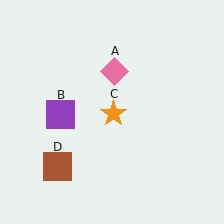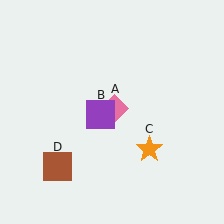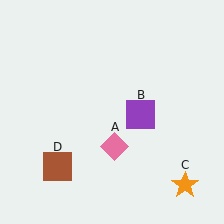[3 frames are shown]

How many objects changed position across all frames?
3 objects changed position: pink diamond (object A), purple square (object B), orange star (object C).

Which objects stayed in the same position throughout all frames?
Brown square (object D) remained stationary.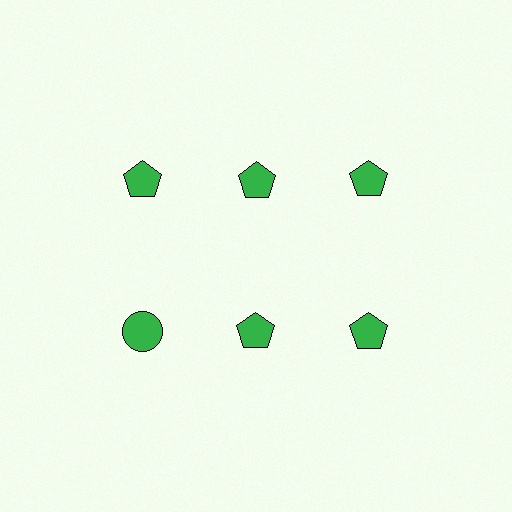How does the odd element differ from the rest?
It has a different shape: circle instead of pentagon.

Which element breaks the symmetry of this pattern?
The green circle in the second row, leftmost column breaks the symmetry. All other shapes are green pentagons.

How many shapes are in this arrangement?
There are 6 shapes arranged in a grid pattern.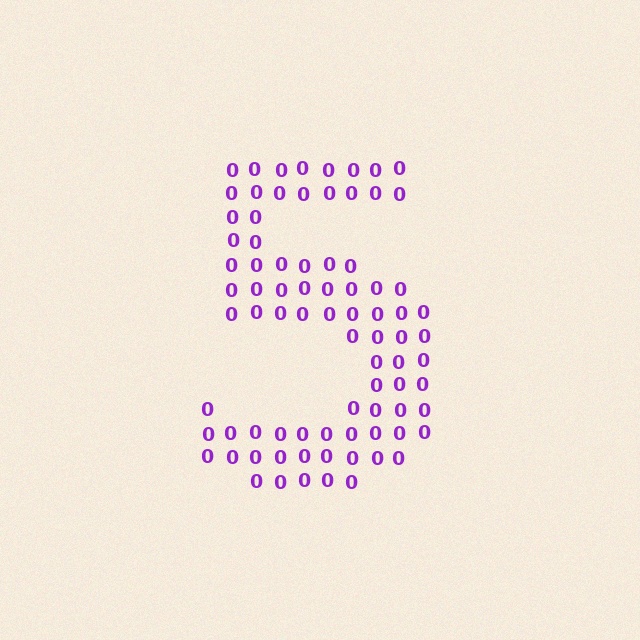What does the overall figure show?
The overall figure shows the digit 5.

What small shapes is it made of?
It is made of small digit 0's.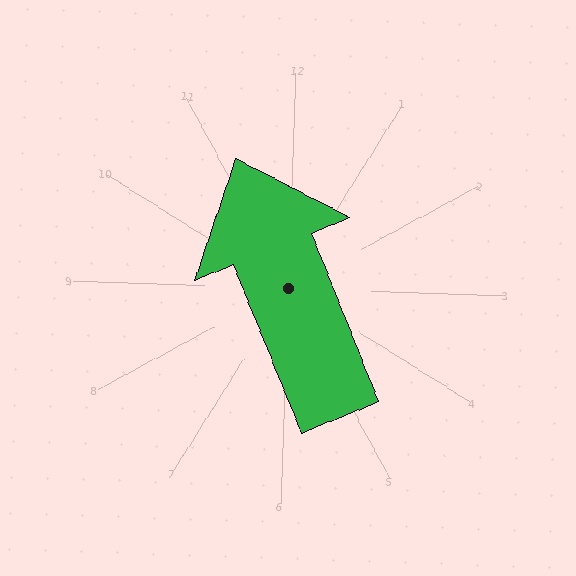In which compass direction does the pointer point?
Northwest.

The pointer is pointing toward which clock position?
Roughly 11 o'clock.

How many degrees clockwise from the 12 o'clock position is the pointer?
Approximately 336 degrees.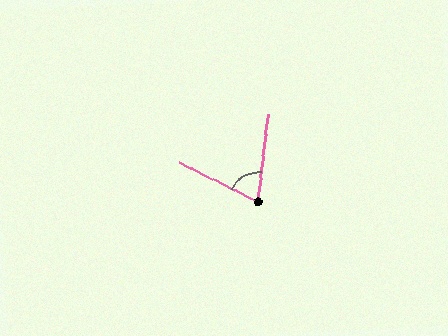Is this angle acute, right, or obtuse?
It is acute.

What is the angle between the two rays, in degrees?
Approximately 70 degrees.